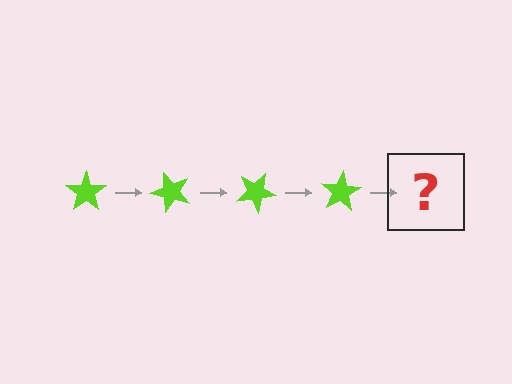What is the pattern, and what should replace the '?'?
The pattern is that the star rotates 50 degrees each step. The '?' should be a lime star rotated 200 degrees.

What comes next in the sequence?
The next element should be a lime star rotated 200 degrees.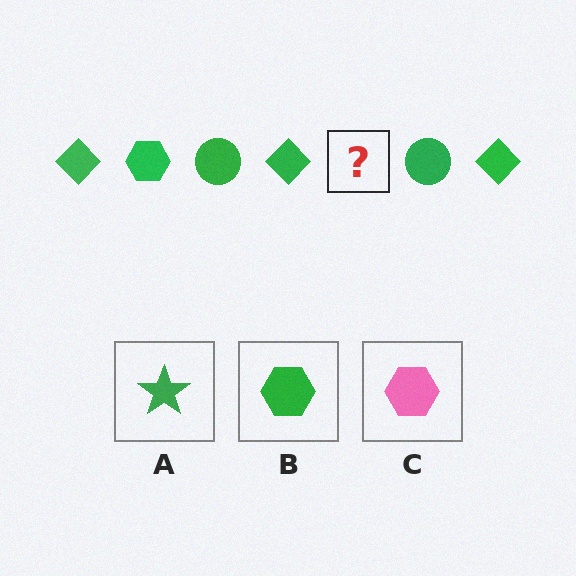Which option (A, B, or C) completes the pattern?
B.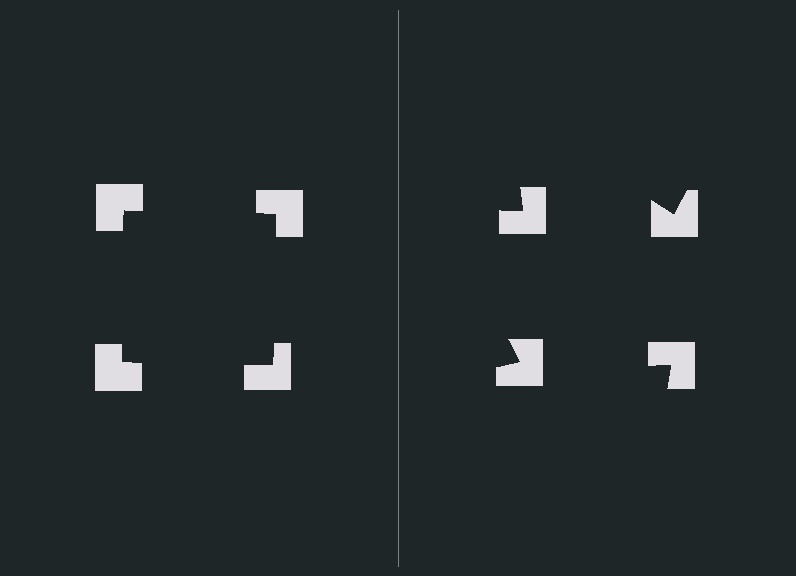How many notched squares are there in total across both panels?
8 — 4 on each side.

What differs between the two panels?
The notched squares are positioned identically on both sides; only the wedge orientations differ. On the left they align to a square; on the right they are misaligned.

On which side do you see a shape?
An illusory square appears on the left side. On the right side the wedge cuts are rotated, so no coherent shape forms.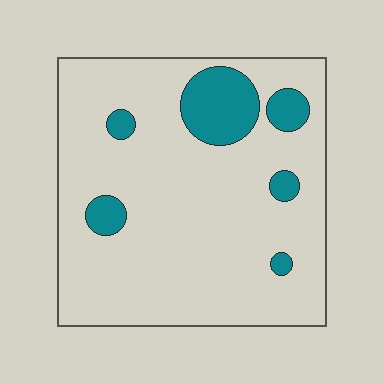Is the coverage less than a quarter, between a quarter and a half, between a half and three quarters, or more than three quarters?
Less than a quarter.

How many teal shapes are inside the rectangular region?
6.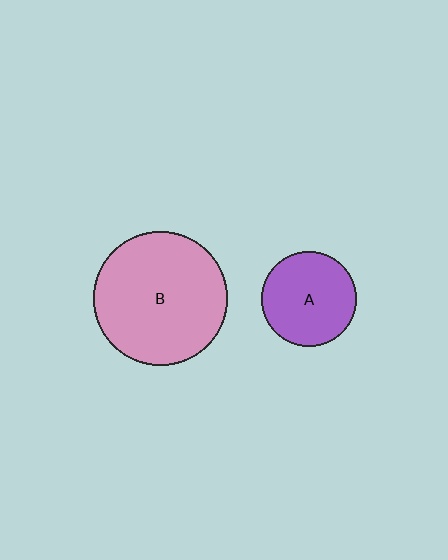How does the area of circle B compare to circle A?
Approximately 2.0 times.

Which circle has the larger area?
Circle B (pink).